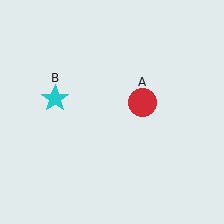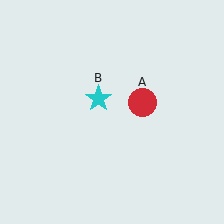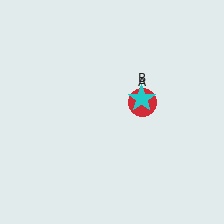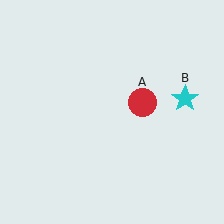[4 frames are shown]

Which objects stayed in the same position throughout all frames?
Red circle (object A) remained stationary.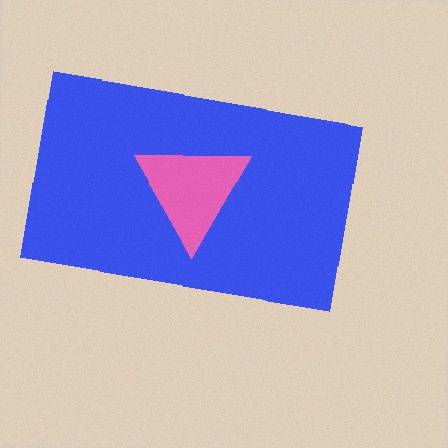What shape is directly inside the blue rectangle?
The pink triangle.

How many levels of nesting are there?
2.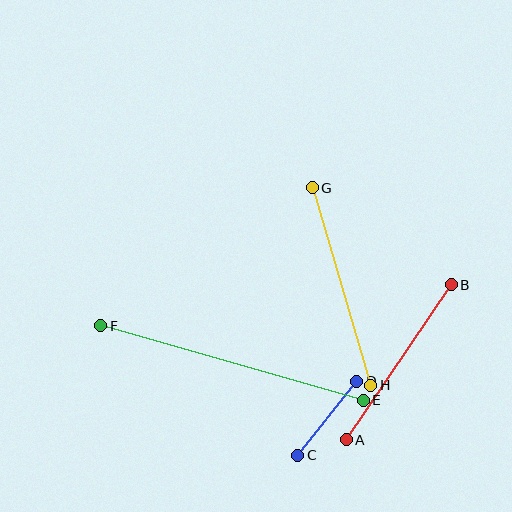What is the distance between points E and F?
The distance is approximately 273 pixels.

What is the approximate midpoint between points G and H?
The midpoint is at approximately (342, 286) pixels.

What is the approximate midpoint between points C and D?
The midpoint is at approximately (327, 418) pixels.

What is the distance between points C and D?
The distance is approximately 95 pixels.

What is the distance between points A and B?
The distance is approximately 187 pixels.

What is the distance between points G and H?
The distance is approximately 206 pixels.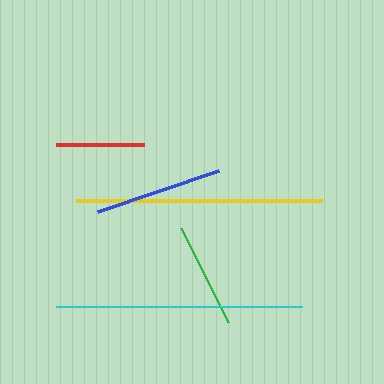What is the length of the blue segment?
The blue segment is approximately 128 pixels long.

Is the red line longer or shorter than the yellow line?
The yellow line is longer than the red line.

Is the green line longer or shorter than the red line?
The green line is longer than the red line.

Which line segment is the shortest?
The red line is the shortest at approximately 88 pixels.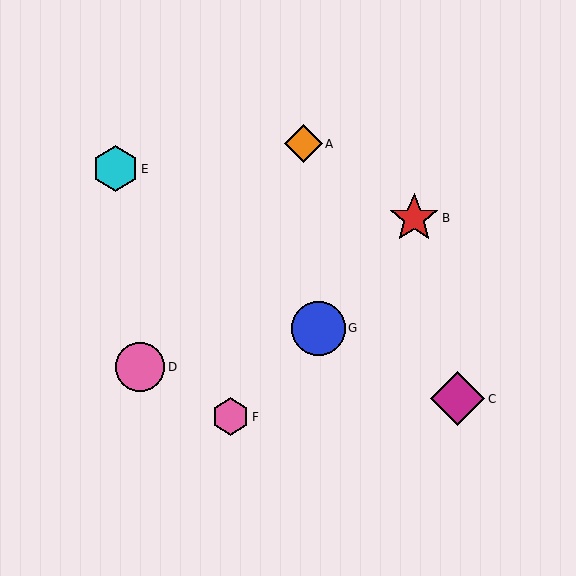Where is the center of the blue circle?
The center of the blue circle is at (319, 328).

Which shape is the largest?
The magenta diamond (labeled C) is the largest.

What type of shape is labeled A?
Shape A is an orange diamond.